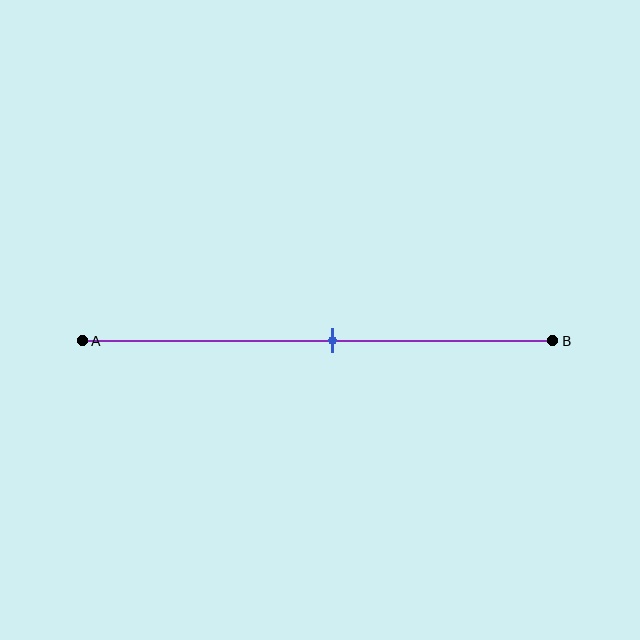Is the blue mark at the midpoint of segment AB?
No, the mark is at about 55% from A, not at the 50% midpoint.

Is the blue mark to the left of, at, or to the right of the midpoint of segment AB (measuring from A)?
The blue mark is to the right of the midpoint of segment AB.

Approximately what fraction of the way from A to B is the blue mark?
The blue mark is approximately 55% of the way from A to B.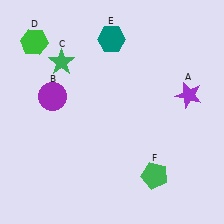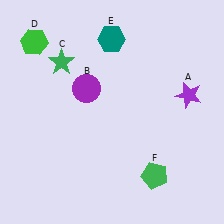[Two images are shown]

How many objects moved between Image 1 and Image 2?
1 object moved between the two images.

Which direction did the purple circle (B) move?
The purple circle (B) moved right.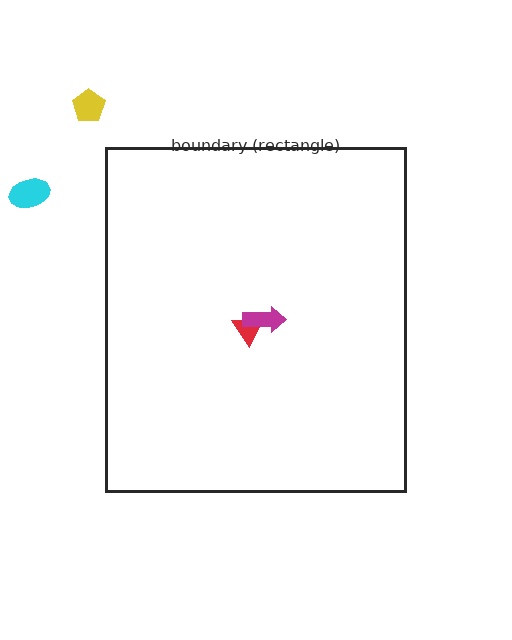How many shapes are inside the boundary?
2 inside, 2 outside.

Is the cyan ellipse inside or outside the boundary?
Outside.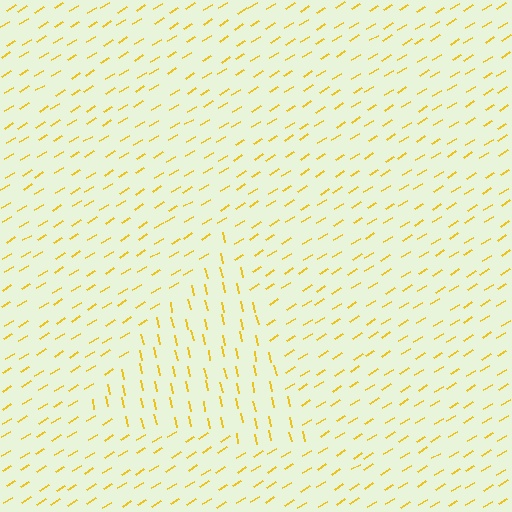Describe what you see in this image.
The image is filled with small yellow line segments. A triangle region in the image has lines oriented differently from the surrounding lines, creating a visible texture boundary.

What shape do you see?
I see a triangle.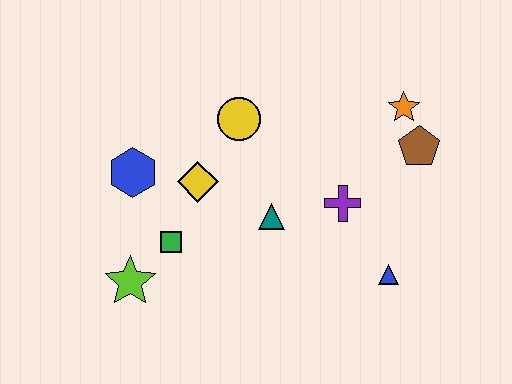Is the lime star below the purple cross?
Yes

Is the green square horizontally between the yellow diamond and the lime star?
Yes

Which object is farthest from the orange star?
The lime star is farthest from the orange star.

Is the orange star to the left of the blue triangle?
No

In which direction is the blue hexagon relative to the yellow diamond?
The blue hexagon is to the left of the yellow diamond.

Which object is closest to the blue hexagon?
The yellow diamond is closest to the blue hexagon.